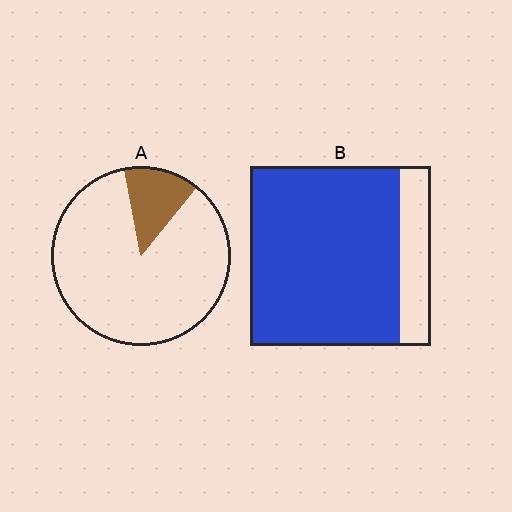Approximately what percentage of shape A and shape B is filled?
A is approximately 15% and B is approximately 85%.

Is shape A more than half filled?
No.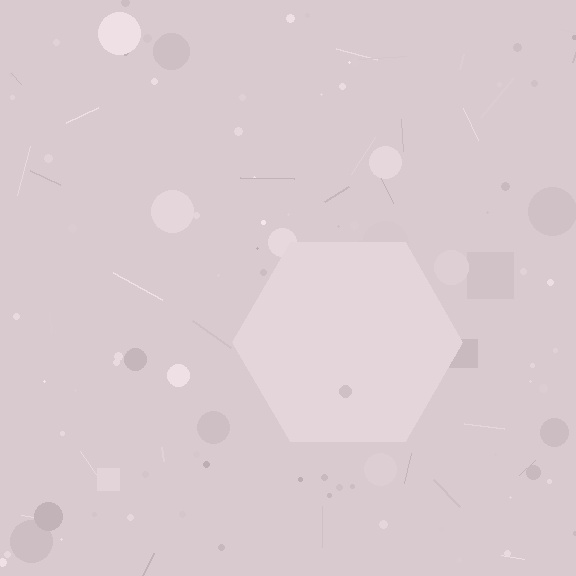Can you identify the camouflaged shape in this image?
The camouflaged shape is a hexagon.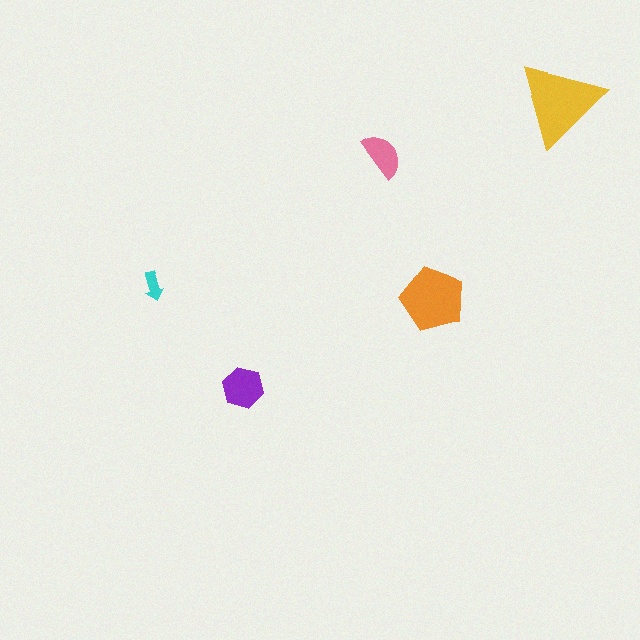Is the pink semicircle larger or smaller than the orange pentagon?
Smaller.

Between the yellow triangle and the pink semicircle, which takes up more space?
The yellow triangle.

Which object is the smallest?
The cyan arrow.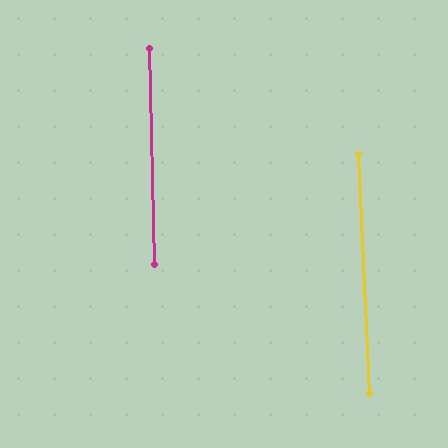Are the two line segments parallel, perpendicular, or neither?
Parallel — their directions differ by only 1.2°.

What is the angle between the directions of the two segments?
Approximately 1 degree.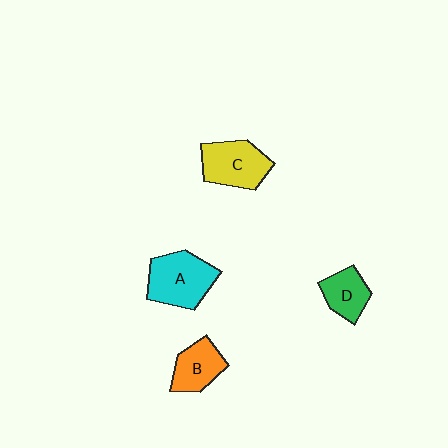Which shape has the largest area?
Shape A (cyan).